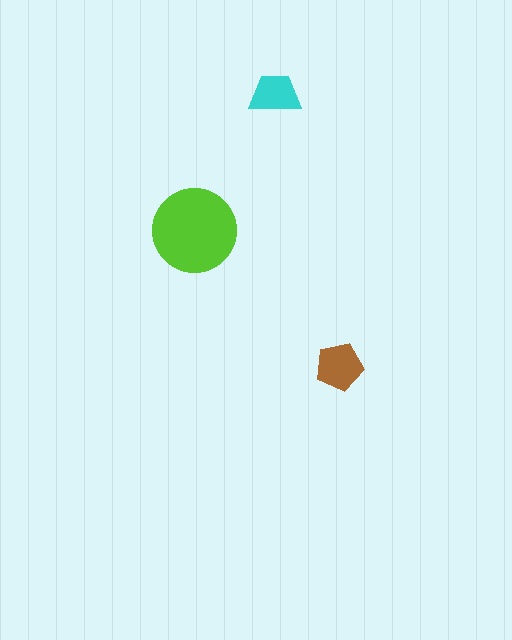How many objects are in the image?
There are 3 objects in the image.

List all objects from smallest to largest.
The cyan trapezoid, the brown pentagon, the lime circle.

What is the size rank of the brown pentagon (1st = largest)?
2nd.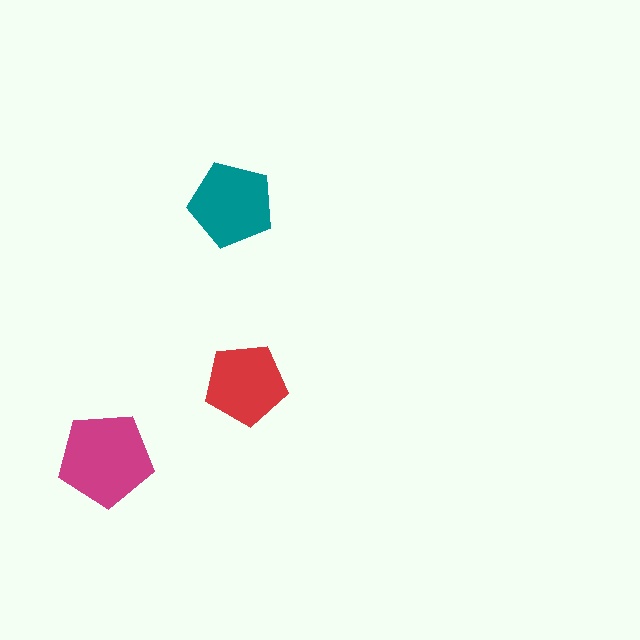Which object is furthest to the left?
The magenta pentagon is leftmost.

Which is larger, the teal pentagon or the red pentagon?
The teal one.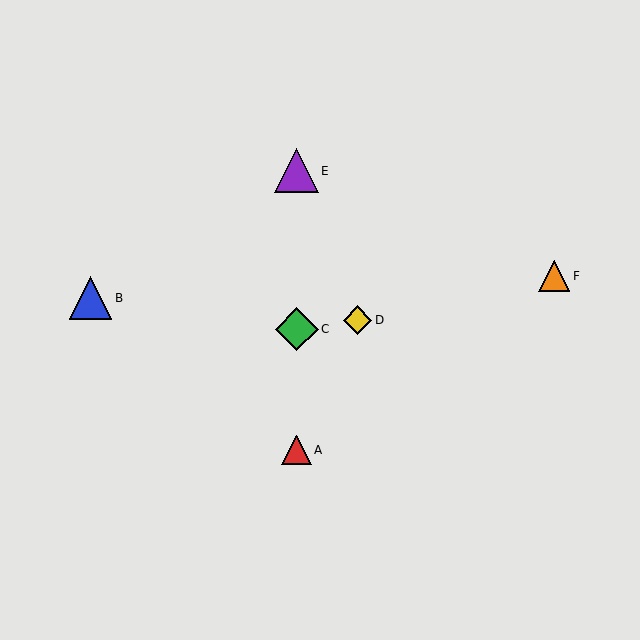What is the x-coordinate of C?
Object C is at x≈297.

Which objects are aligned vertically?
Objects A, C, E are aligned vertically.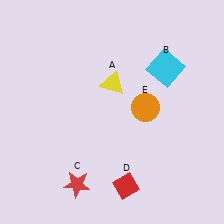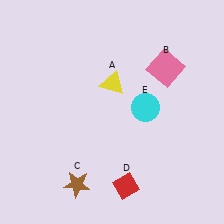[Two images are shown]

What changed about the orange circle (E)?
In Image 1, E is orange. In Image 2, it changed to cyan.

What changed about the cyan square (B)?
In Image 1, B is cyan. In Image 2, it changed to pink.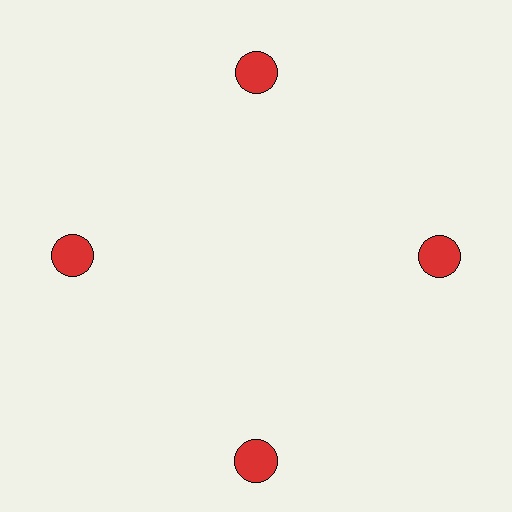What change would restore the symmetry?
The symmetry would be restored by moving it inward, back onto the ring so that all 4 circles sit at equal angles and equal distance from the center.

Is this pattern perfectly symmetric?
No. The 4 red circles are arranged in a ring, but one element near the 6 o'clock position is pushed outward from the center, breaking the 4-fold rotational symmetry.